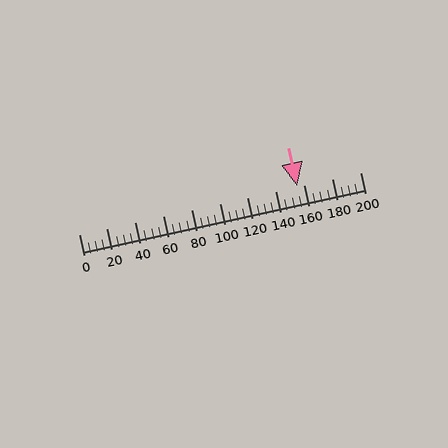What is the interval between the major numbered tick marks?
The major tick marks are spaced 20 units apart.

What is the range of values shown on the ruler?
The ruler shows values from 0 to 200.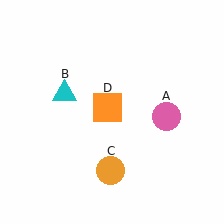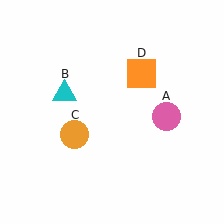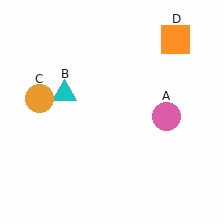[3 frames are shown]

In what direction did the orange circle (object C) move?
The orange circle (object C) moved up and to the left.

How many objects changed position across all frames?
2 objects changed position: orange circle (object C), orange square (object D).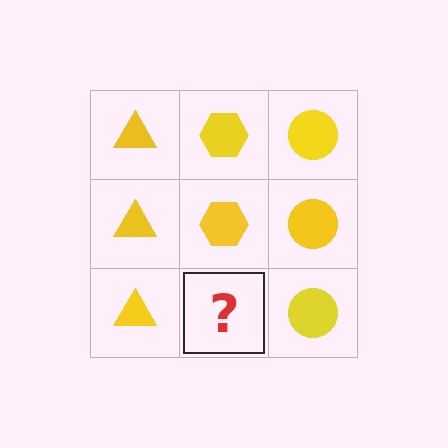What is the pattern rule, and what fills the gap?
The rule is that each column has a consistent shape. The gap should be filled with a yellow hexagon.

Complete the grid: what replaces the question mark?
The question mark should be replaced with a yellow hexagon.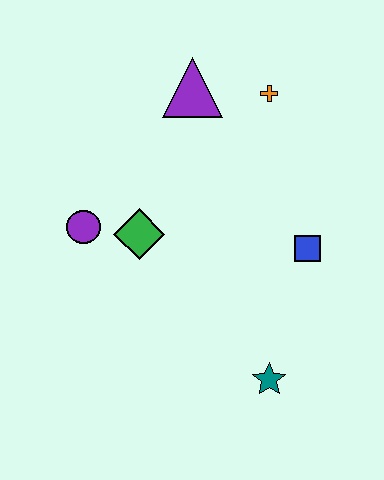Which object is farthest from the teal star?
The purple triangle is farthest from the teal star.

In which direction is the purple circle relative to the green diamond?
The purple circle is to the left of the green diamond.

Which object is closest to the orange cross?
The purple triangle is closest to the orange cross.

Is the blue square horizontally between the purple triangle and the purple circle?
No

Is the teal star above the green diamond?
No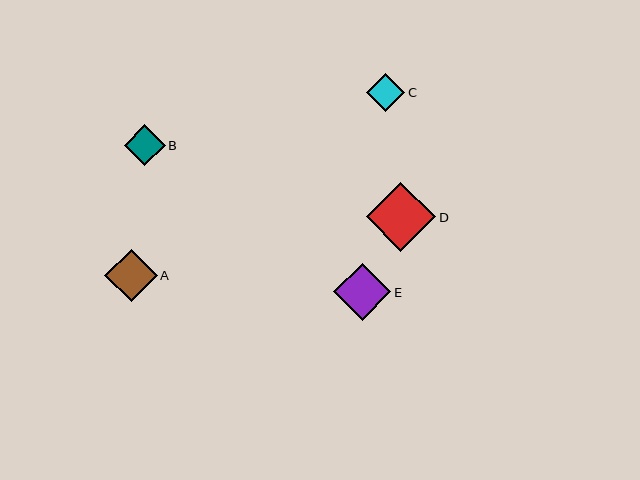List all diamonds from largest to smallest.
From largest to smallest: D, E, A, B, C.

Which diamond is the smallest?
Diamond C is the smallest with a size of approximately 38 pixels.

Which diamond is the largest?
Diamond D is the largest with a size of approximately 69 pixels.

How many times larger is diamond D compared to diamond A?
Diamond D is approximately 1.3 times the size of diamond A.